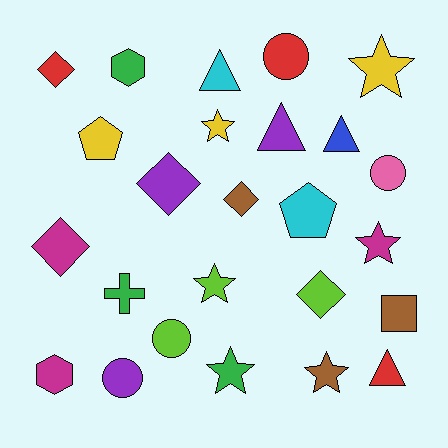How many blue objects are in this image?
There is 1 blue object.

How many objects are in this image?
There are 25 objects.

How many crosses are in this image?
There is 1 cross.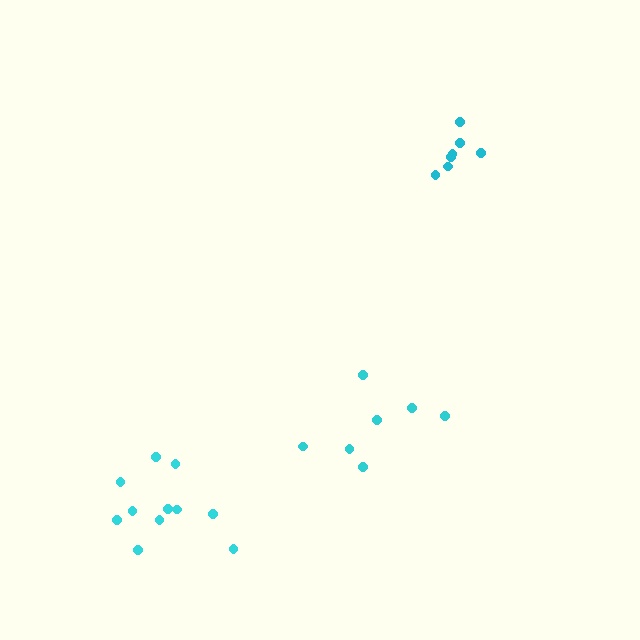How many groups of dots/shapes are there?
There are 3 groups.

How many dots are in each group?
Group 1: 7 dots, Group 2: 11 dots, Group 3: 7 dots (25 total).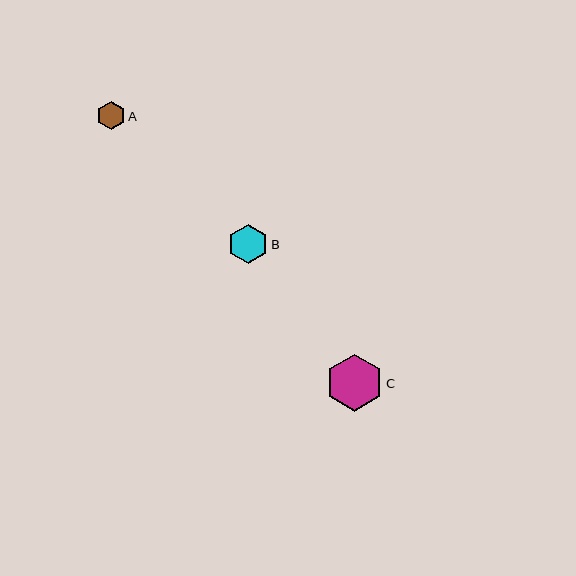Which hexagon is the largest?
Hexagon C is the largest with a size of approximately 57 pixels.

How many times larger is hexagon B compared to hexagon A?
Hexagon B is approximately 1.4 times the size of hexagon A.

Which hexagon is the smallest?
Hexagon A is the smallest with a size of approximately 29 pixels.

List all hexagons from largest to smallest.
From largest to smallest: C, B, A.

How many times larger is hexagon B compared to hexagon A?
Hexagon B is approximately 1.4 times the size of hexagon A.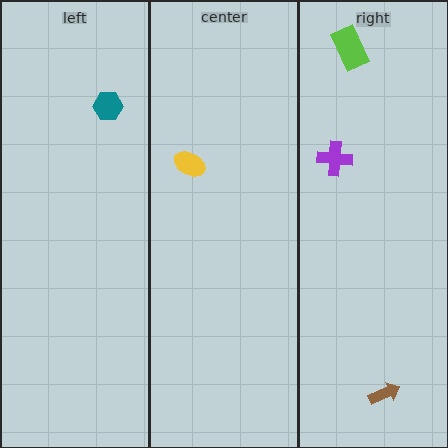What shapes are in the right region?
The lime rectangle, the purple cross, the brown arrow.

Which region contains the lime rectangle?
The right region.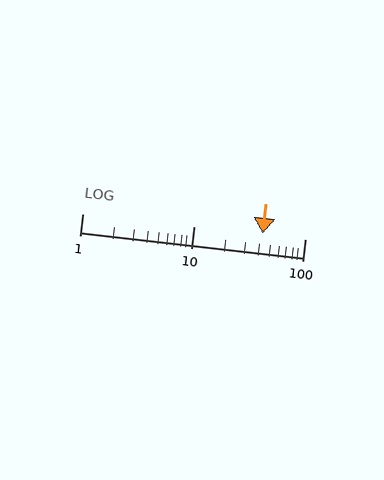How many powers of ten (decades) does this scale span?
The scale spans 2 decades, from 1 to 100.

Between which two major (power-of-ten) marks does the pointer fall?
The pointer is between 10 and 100.